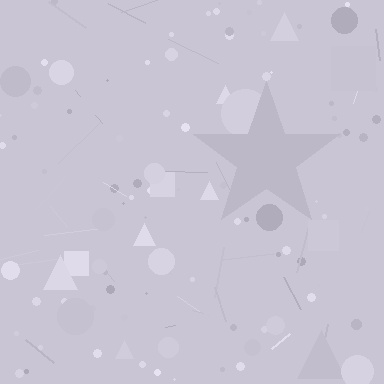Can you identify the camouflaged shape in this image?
The camouflaged shape is a star.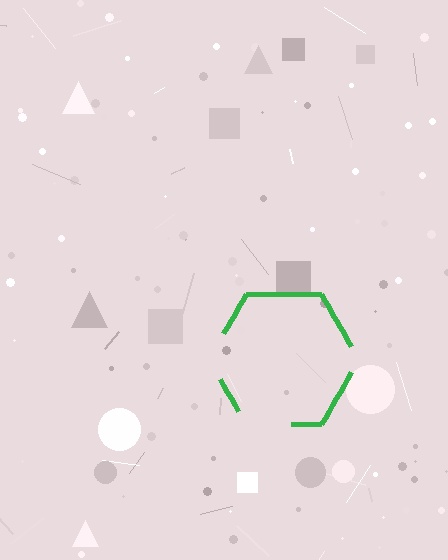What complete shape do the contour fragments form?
The contour fragments form a hexagon.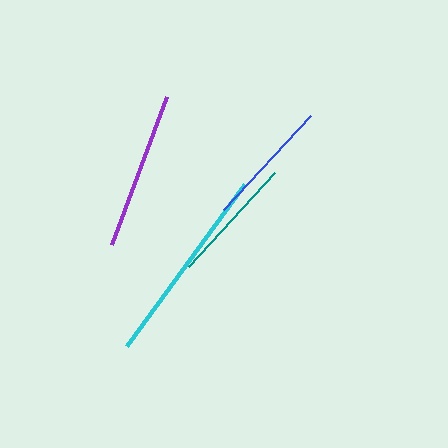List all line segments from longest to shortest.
From longest to shortest: cyan, purple, blue, teal.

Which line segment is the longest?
The cyan line is the longest at approximately 201 pixels.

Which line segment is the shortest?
The teal line is the shortest at approximately 127 pixels.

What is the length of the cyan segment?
The cyan segment is approximately 201 pixels long.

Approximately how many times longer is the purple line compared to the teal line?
The purple line is approximately 1.2 times the length of the teal line.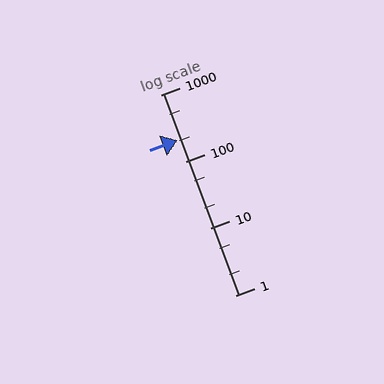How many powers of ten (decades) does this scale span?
The scale spans 3 decades, from 1 to 1000.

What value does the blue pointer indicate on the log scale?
The pointer indicates approximately 210.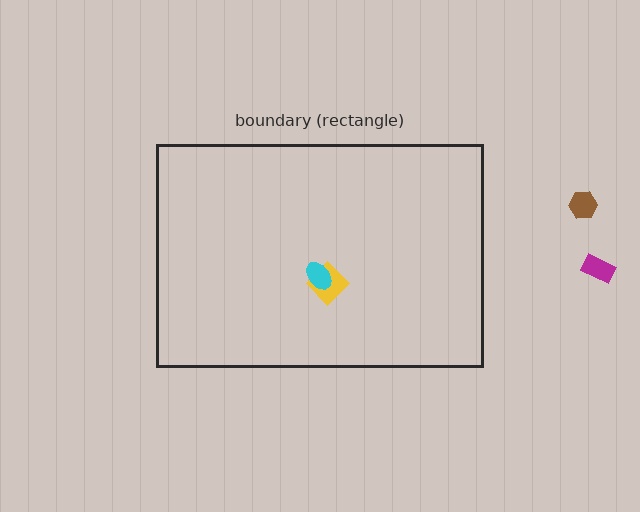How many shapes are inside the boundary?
2 inside, 2 outside.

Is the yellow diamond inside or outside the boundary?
Inside.